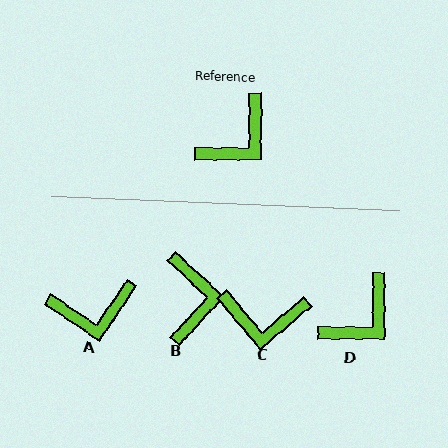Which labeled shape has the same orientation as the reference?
D.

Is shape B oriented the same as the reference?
No, it is off by about 48 degrees.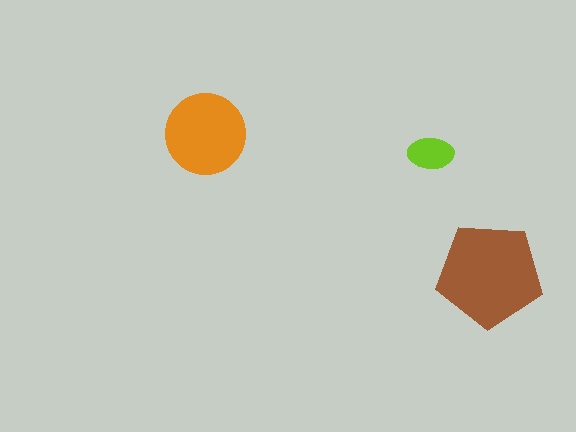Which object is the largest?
The brown pentagon.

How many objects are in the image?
There are 3 objects in the image.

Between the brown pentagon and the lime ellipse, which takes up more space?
The brown pentagon.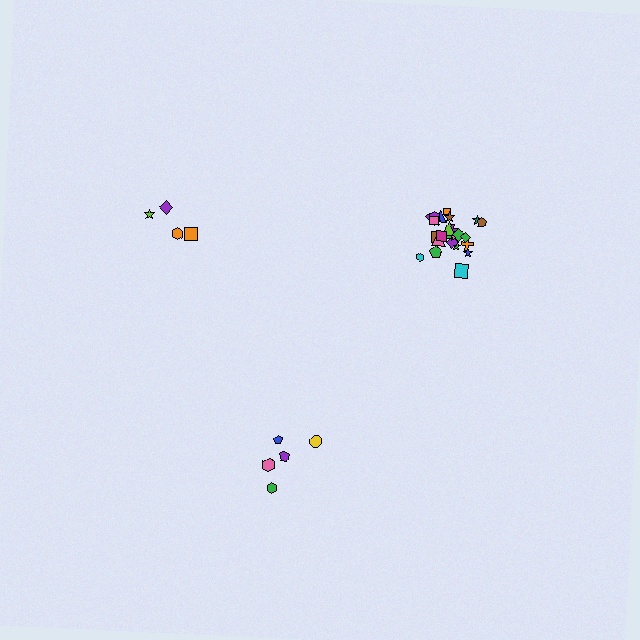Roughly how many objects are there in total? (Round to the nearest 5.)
Roughly 35 objects in total.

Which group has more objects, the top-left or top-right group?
The top-right group.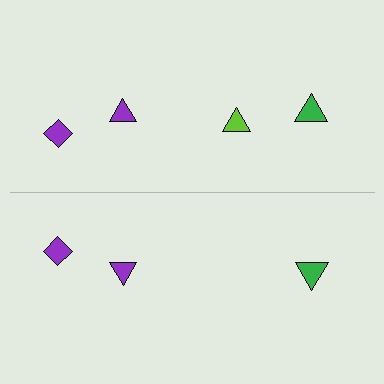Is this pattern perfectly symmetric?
No, the pattern is not perfectly symmetric. A lime triangle is missing from the bottom side.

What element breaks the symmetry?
A lime triangle is missing from the bottom side.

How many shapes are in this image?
There are 7 shapes in this image.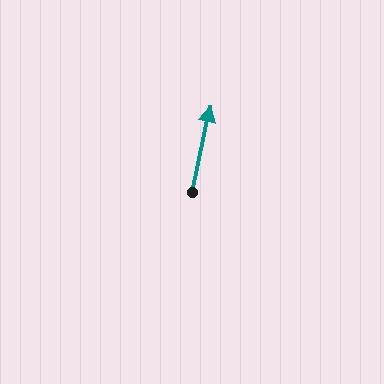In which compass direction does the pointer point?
North.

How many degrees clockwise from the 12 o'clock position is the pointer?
Approximately 12 degrees.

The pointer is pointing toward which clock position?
Roughly 12 o'clock.